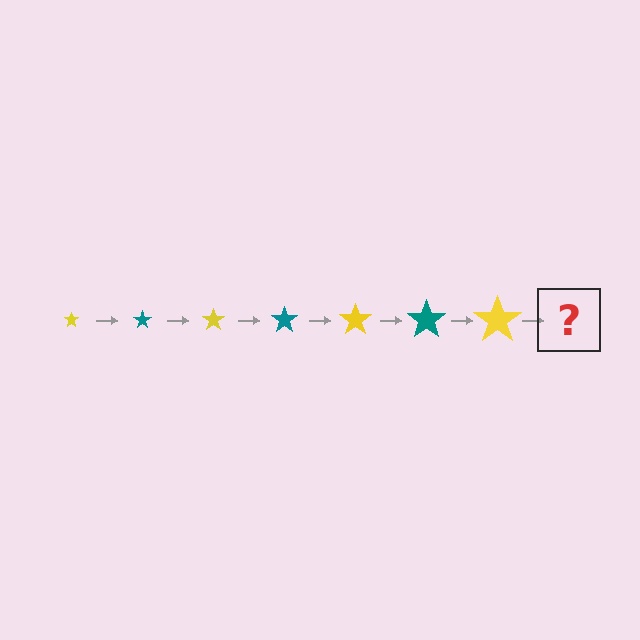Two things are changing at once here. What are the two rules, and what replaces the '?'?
The two rules are that the star grows larger each step and the color cycles through yellow and teal. The '?' should be a teal star, larger than the previous one.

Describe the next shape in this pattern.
It should be a teal star, larger than the previous one.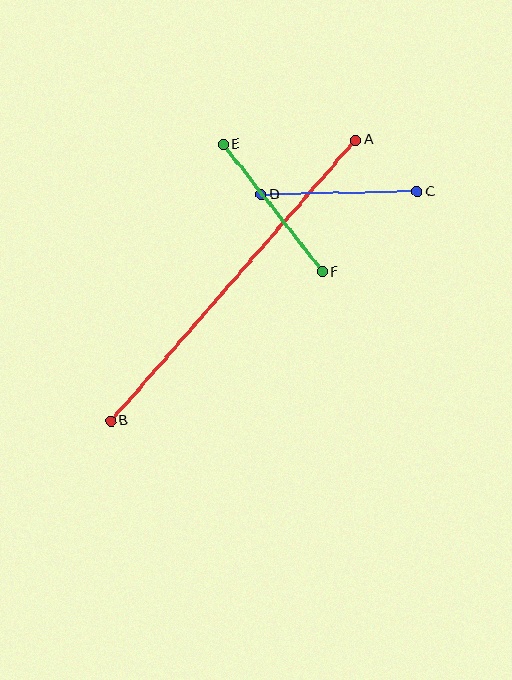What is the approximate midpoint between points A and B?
The midpoint is at approximately (233, 280) pixels.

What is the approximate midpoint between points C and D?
The midpoint is at approximately (339, 193) pixels.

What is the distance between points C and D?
The distance is approximately 156 pixels.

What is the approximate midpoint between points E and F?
The midpoint is at approximately (273, 208) pixels.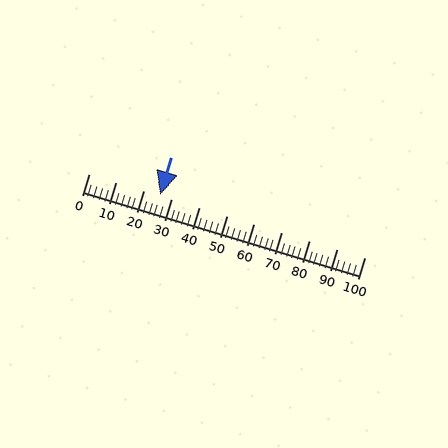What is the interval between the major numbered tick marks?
The major tick marks are spaced 10 units apart.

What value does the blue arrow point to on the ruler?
The blue arrow points to approximately 26.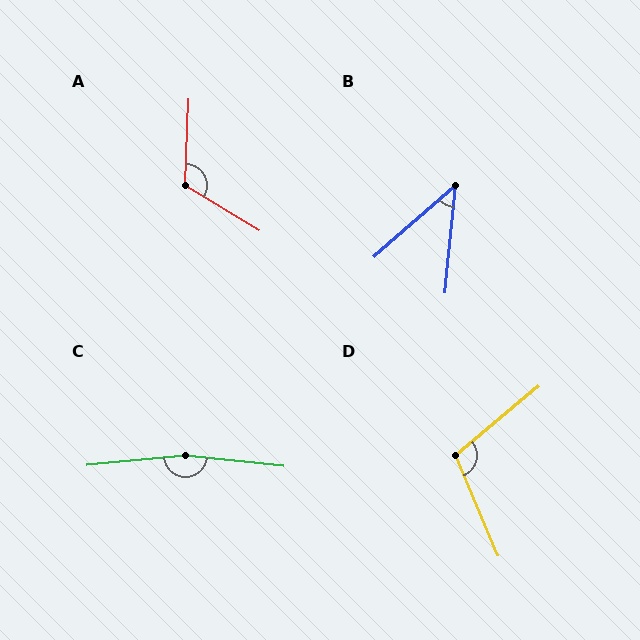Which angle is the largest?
C, at approximately 169 degrees.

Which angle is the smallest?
B, at approximately 43 degrees.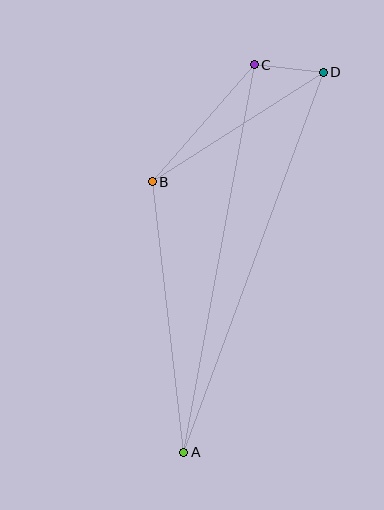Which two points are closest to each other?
Points C and D are closest to each other.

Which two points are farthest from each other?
Points A and D are farthest from each other.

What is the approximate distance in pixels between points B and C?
The distance between B and C is approximately 155 pixels.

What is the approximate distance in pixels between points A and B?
The distance between A and B is approximately 273 pixels.